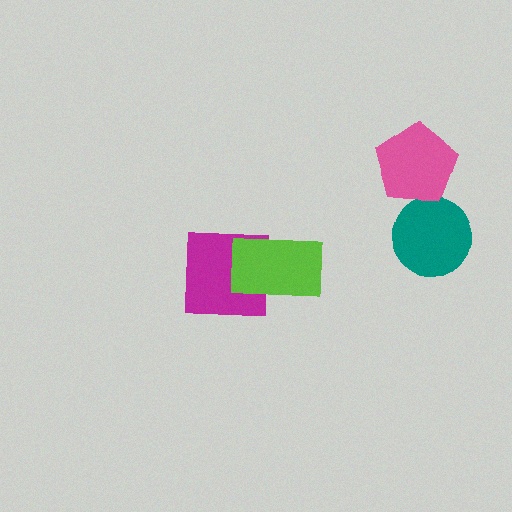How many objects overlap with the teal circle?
1 object overlaps with the teal circle.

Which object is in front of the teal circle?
The pink pentagon is in front of the teal circle.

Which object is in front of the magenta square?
The lime rectangle is in front of the magenta square.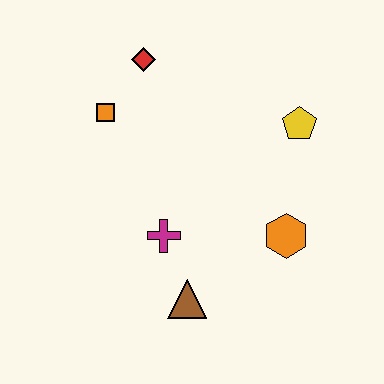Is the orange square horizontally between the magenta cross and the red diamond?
No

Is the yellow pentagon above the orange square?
No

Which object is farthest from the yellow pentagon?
The brown triangle is farthest from the yellow pentagon.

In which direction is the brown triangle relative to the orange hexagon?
The brown triangle is to the left of the orange hexagon.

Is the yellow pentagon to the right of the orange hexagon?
Yes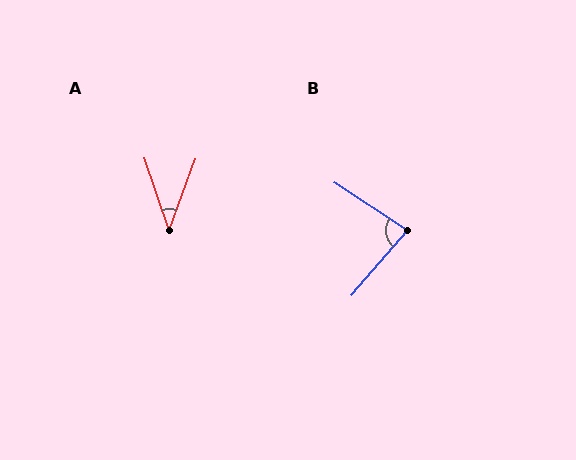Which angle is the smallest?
A, at approximately 39 degrees.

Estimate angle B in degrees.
Approximately 83 degrees.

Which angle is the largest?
B, at approximately 83 degrees.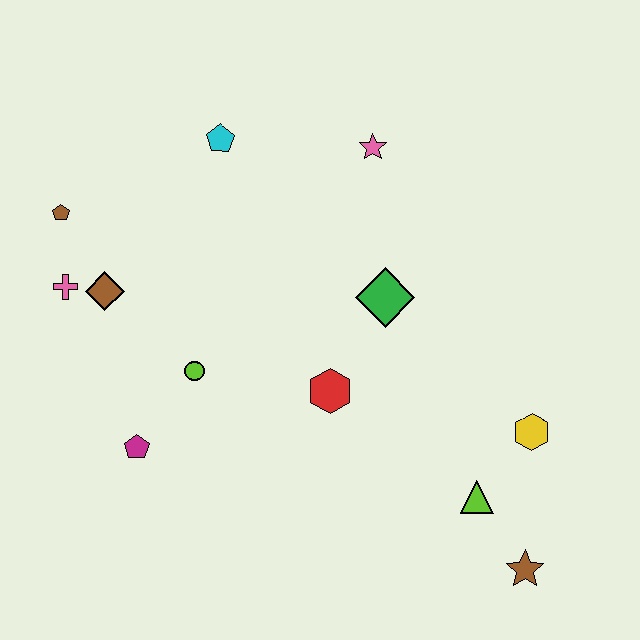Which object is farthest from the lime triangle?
The brown pentagon is farthest from the lime triangle.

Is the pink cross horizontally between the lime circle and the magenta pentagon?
No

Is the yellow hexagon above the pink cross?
No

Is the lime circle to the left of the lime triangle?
Yes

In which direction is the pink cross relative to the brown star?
The pink cross is to the left of the brown star.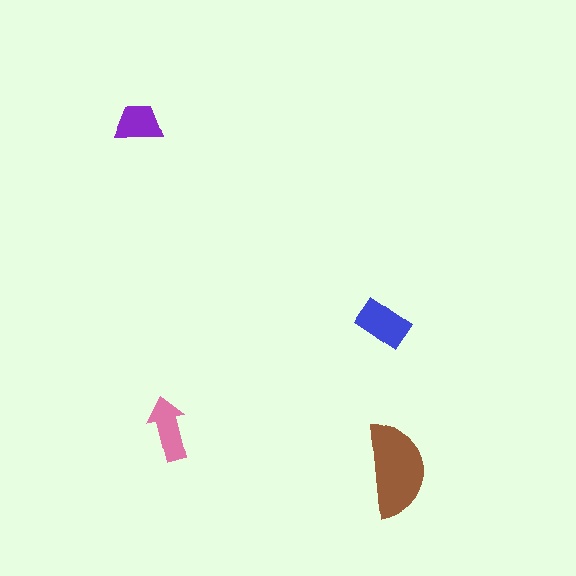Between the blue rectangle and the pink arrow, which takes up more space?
The blue rectangle.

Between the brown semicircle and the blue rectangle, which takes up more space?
The brown semicircle.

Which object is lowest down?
The brown semicircle is bottommost.